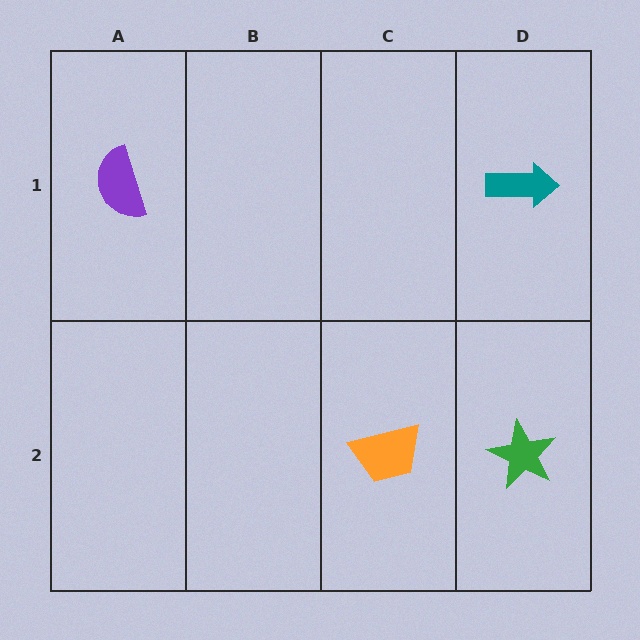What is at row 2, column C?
An orange trapezoid.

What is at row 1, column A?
A purple semicircle.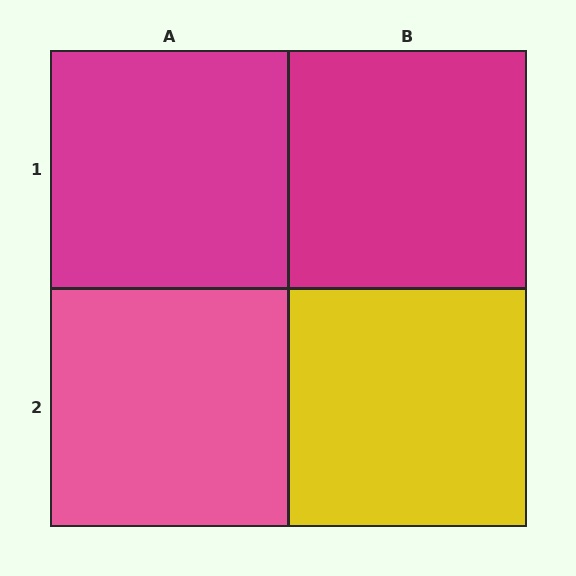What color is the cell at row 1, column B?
Magenta.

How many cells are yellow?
1 cell is yellow.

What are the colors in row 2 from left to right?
Pink, yellow.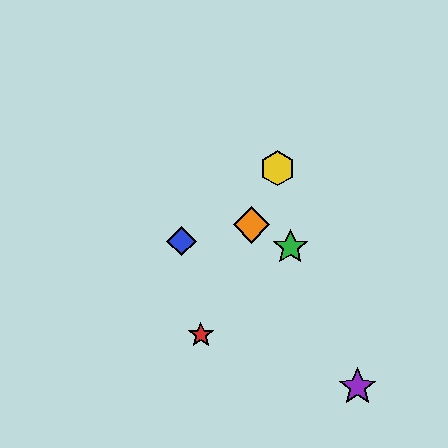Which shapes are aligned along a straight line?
The red star, the yellow hexagon, the orange diamond are aligned along a straight line.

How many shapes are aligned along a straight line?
3 shapes (the red star, the yellow hexagon, the orange diamond) are aligned along a straight line.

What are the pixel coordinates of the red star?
The red star is at (201, 335).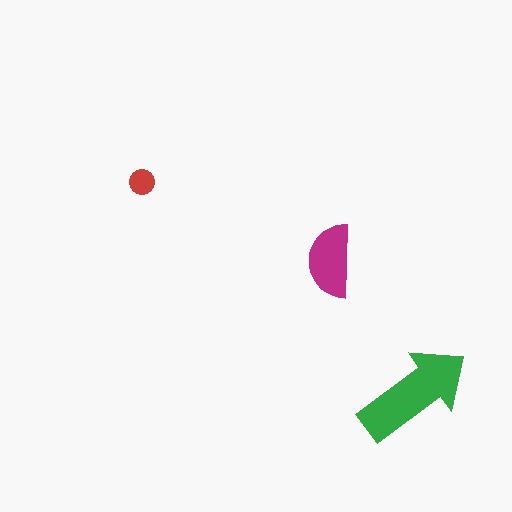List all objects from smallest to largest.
The red circle, the magenta semicircle, the green arrow.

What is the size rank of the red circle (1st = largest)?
3rd.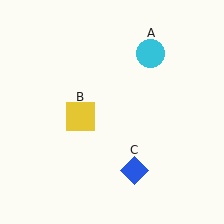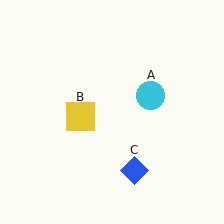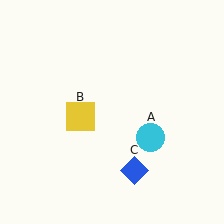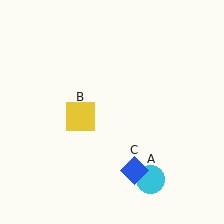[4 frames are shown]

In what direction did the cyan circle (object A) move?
The cyan circle (object A) moved down.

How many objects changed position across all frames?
1 object changed position: cyan circle (object A).